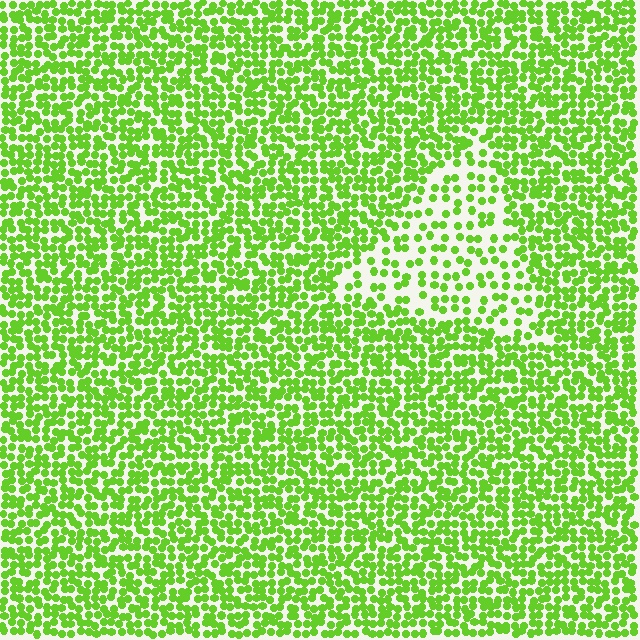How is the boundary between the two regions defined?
The boundary is defined by a change in element density (approximately 2.1x ratio). All elements are the same color, size, and shape.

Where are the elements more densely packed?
The elements are more densely packed outside the triangle boundary.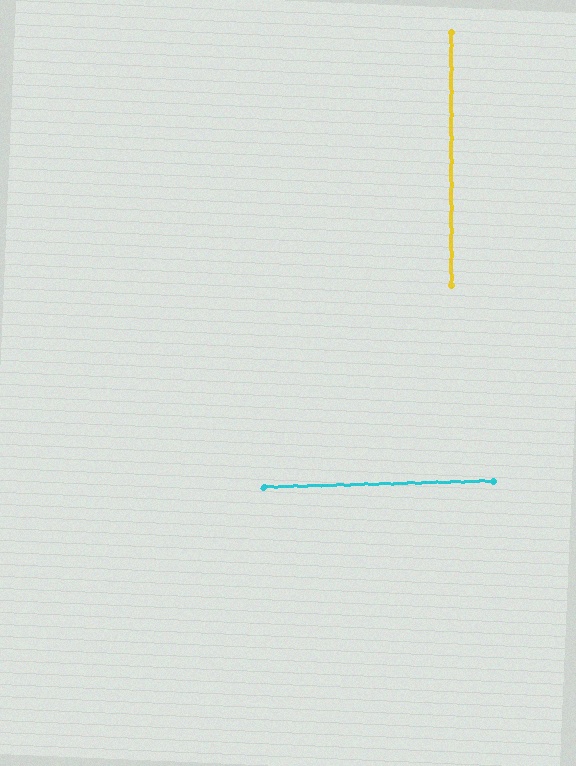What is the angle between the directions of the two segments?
Approximately 88 degrees.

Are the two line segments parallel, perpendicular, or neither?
Perpendicular — they meet at approximately 88°.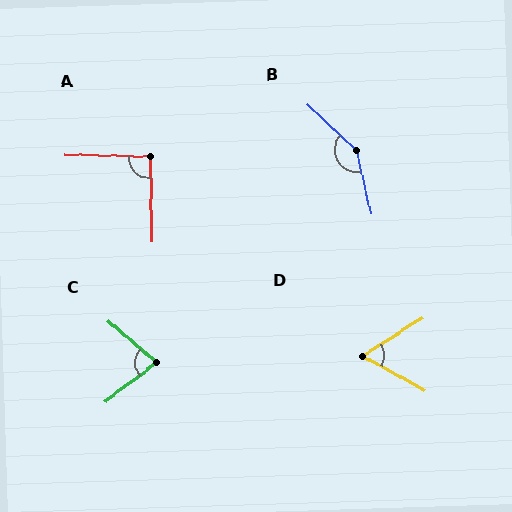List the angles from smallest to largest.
D (61°), C (78°), A (93°), B (146°).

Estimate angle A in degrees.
Approximately 93 degrees.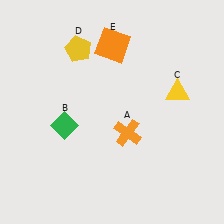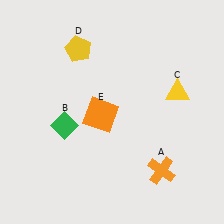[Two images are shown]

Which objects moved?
The objects that moved are: the orange cross (A), the orange square (E).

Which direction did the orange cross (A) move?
The orange cross (A) moved down.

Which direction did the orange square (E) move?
The orange square (E) moved down.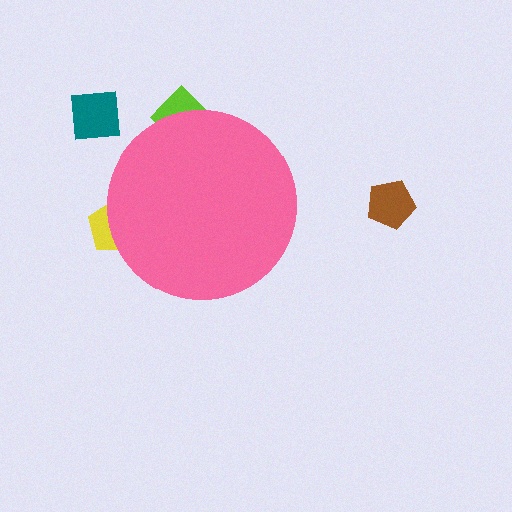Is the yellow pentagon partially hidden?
Yes, the yellow pentagon is partially hidden behind the pink circle.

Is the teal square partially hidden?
No, the teal square is fully visible.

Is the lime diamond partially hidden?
Yes, the lime diamond is partially hidden behind the pink circle.